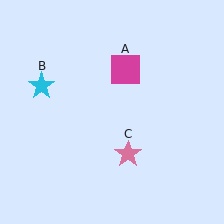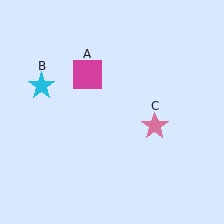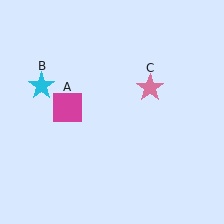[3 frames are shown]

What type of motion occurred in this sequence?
The magenta square (object A), pink star (object C) rotated counterclockwise around the center of the scene.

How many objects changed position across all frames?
2 objects changed position: magenta square (object A), pink star (object C).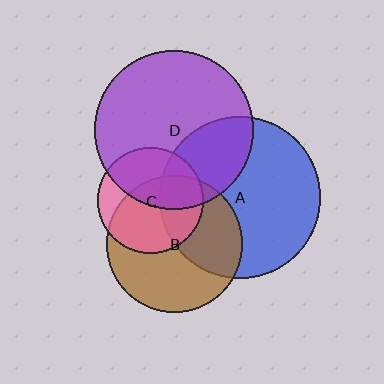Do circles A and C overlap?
Yes.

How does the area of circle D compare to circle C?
Approximately 2.3 times.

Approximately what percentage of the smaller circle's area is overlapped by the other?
Approximately 35%.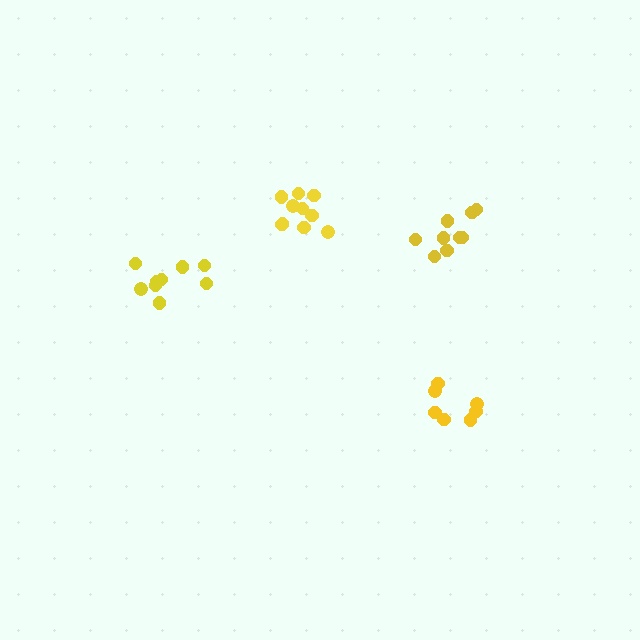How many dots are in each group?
Group 1: 10 dots, Group 2: 7 dots, Group 3: 9 dots, Group 4: 9 dots (35 total).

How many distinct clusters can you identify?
There are 4 distinct clusters.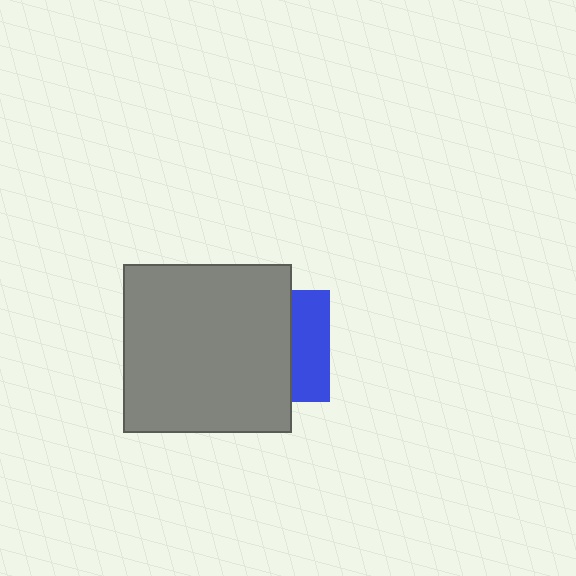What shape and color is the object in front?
The object in front is a gray square.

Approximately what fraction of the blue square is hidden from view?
Roughly 66% of the blue square is hidden behind the gray square.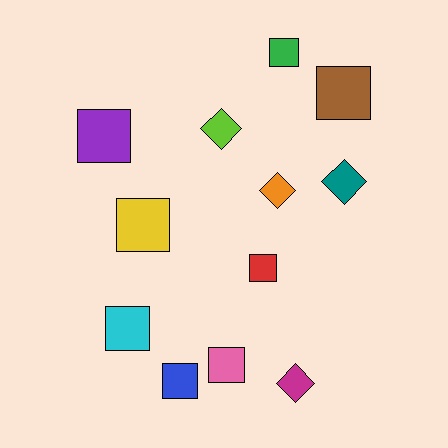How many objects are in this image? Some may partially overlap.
There are 12 objects.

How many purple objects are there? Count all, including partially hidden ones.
There is 1 purple object.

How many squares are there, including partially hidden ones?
There are 8 squares.